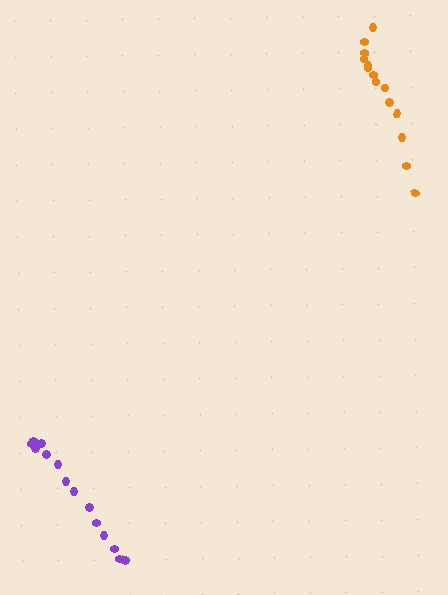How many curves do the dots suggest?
There are 2 distinct paths.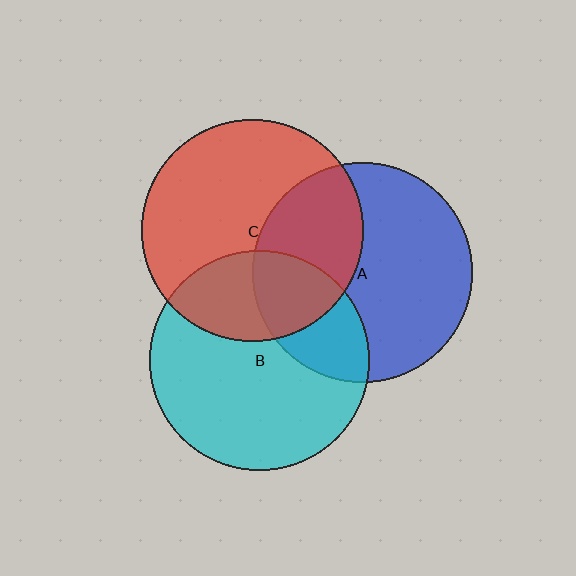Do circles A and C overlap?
Yes.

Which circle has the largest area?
Circle C (red).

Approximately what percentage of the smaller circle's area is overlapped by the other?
Approximately 35%.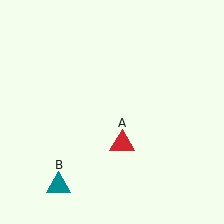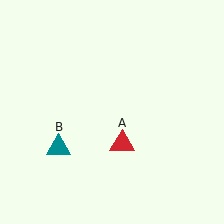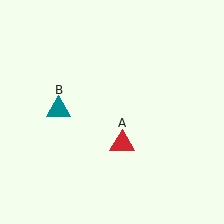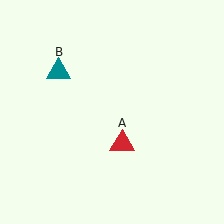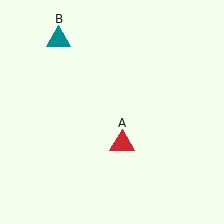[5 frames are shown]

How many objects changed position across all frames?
1 object changed position: teal triangle (object B).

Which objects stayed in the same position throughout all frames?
Red triangle (object A) remained stationary.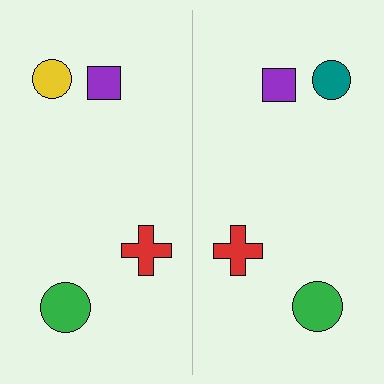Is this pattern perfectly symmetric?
No, the pattern is not perfectly symmetric. The teal circle on the right side breaks the symmetry — its mirror counterpart is yellow.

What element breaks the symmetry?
The teal circle on the right side breaks the symmetry — its mirror counterpart is yellow.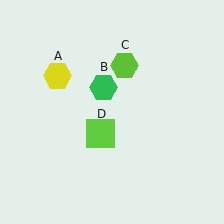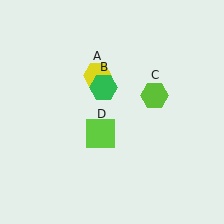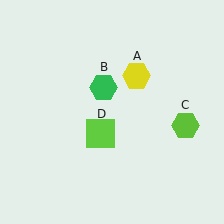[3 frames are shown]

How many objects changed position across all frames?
2 objects changed position: yellow hexagon (object A), lime hexagon (object C).